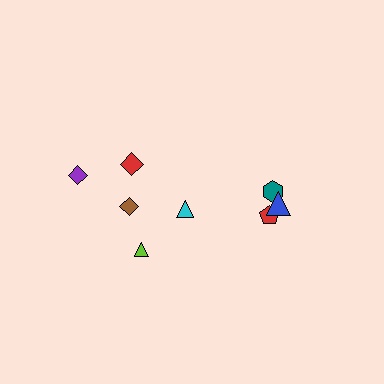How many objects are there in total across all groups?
There are 8 objects.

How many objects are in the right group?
There are 3 objects.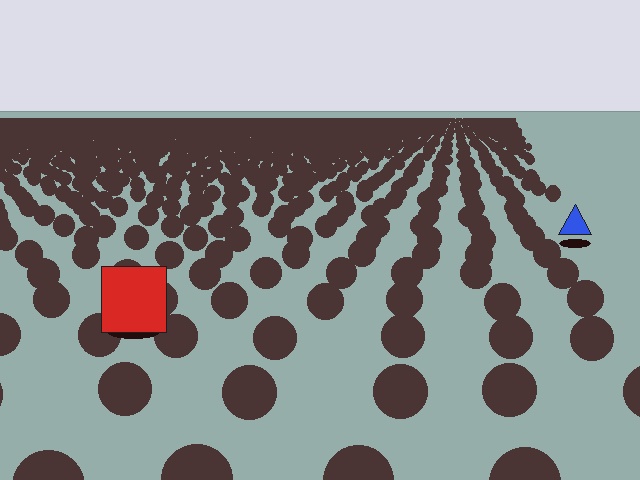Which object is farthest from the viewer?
The blue triangle is farthest from the viewer. It appears smaller and the ground texture around it is denser.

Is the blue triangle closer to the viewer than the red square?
No. The red square is closer — you can tell from the texture gradient: the ground texture is coarser near it.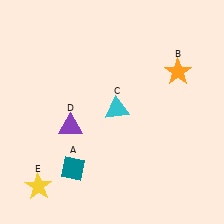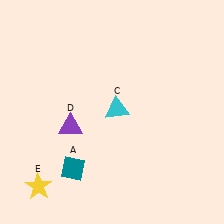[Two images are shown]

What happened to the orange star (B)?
The orange star (B) was removed in Image 2. It was in the top-right area of Image 1.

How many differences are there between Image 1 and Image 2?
There is 1 difference between the two images.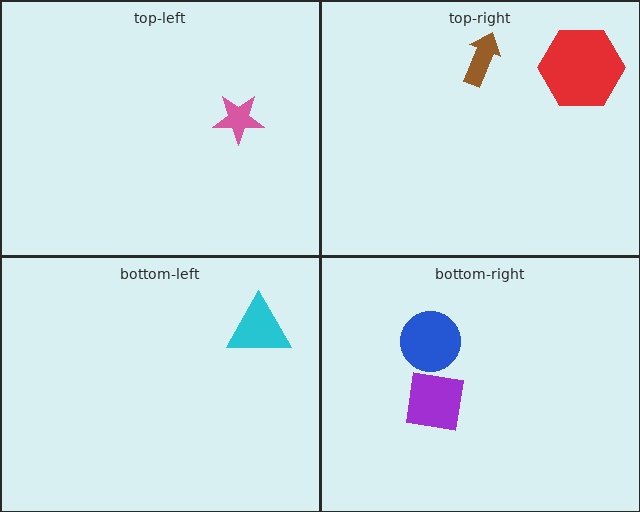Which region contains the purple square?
The bottom-right region.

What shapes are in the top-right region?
The brown arrow, the red hexagon.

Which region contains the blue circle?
The bottom-right region.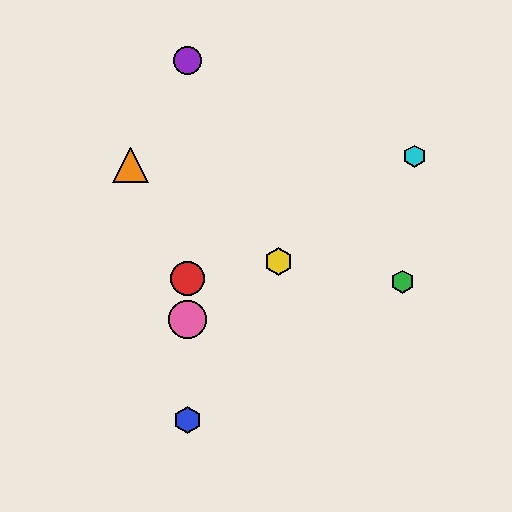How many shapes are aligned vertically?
4 shapes (the red circle, the blue hexagon, the purple circle, the pink circle) are aligned vertically.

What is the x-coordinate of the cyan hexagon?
The cyan hexagon is at x≈415.